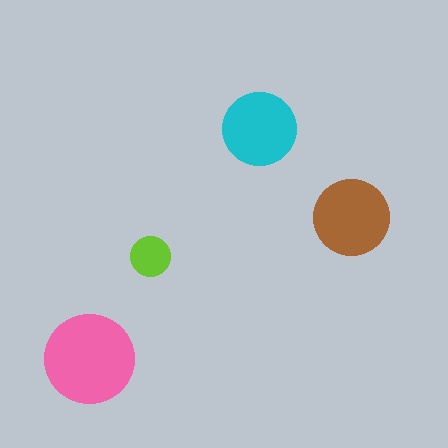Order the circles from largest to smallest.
the pink one, the brown one, the cyan one, the lime one.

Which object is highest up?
The cyan circle is topmost.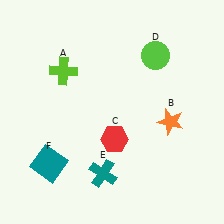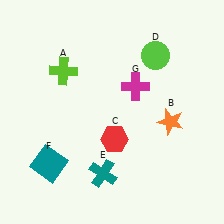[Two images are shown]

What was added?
A magenta cross (G) was added in Image 2.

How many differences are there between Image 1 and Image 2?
There is 1 difference between the two images.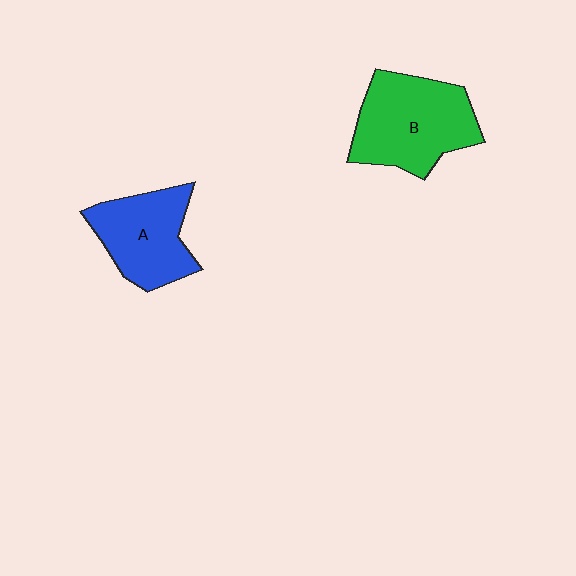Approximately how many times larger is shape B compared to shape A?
Approximately 1.3 times.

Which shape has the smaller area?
Shape A (blue).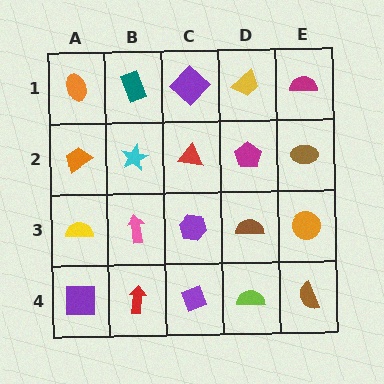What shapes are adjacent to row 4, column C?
A purple hexagon (row 3, column C), a red arrow (row 4, column B), a lime semicircle (row 4, column D).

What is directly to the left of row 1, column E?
A yellow trapezoid.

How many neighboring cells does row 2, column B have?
4.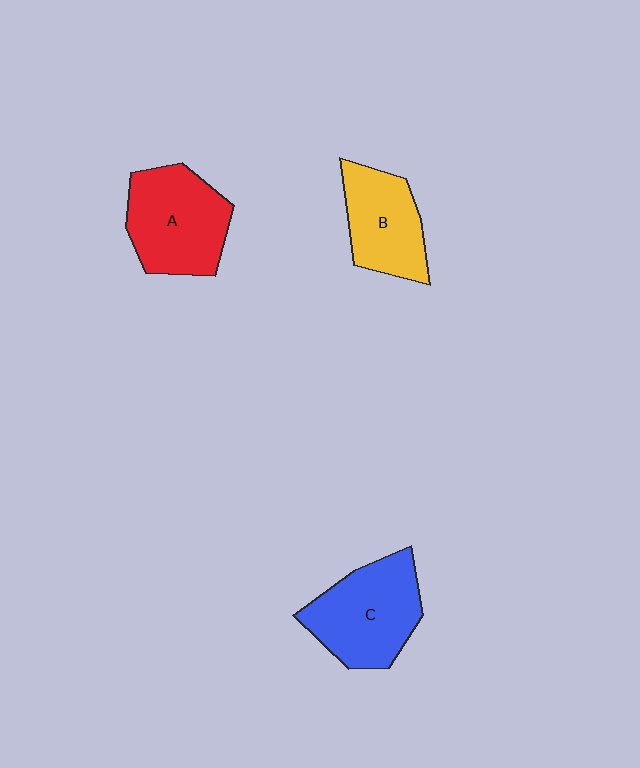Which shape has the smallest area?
Shape B (yellow).